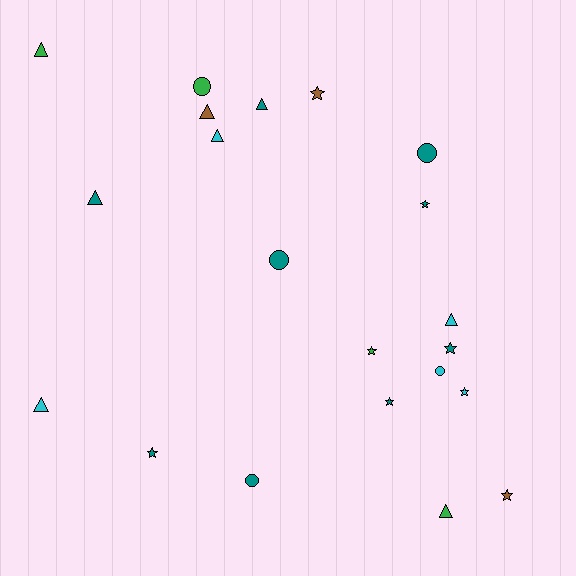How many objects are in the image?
There are 21 objects.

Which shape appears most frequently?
Triangle, with 8 objects.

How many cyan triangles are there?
There are 3 cyan triangles.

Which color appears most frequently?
Teal, with 9 objects.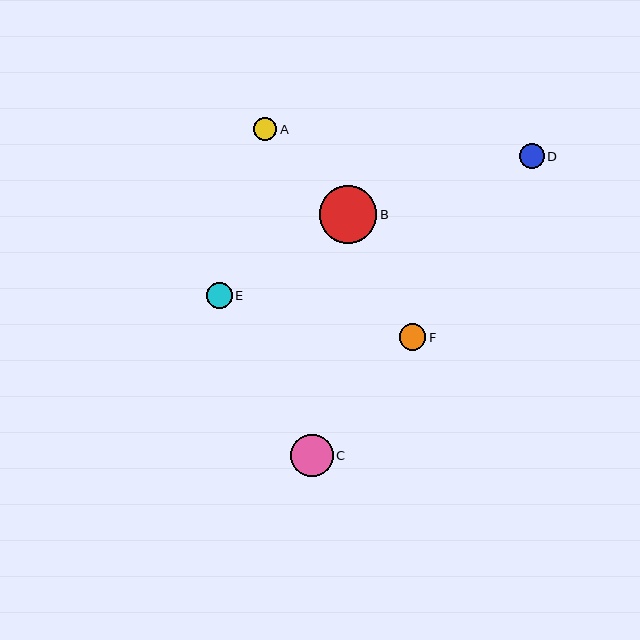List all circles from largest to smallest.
From largest to smallest: B, C, F, E, D, A.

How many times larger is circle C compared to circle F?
Circle C is approximately 1.6 times the size of circle F.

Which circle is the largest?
Circle B is the largest with a size of approximately 57 pixels.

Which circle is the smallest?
Circle A is the smallest with a size of approximately 23 pixels.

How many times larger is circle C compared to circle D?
Circle C is approximately 1.7 times the size of circle D.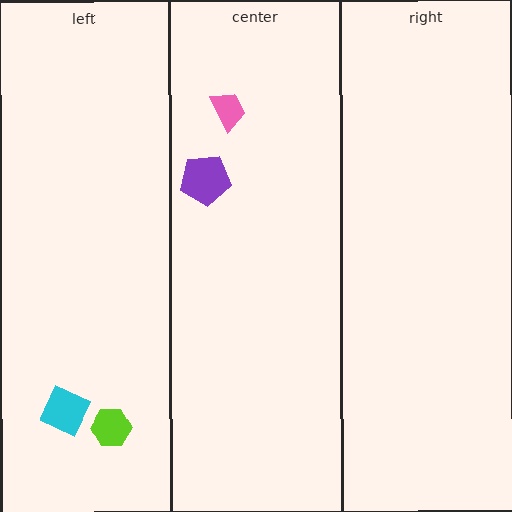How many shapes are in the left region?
2.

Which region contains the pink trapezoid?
The center region.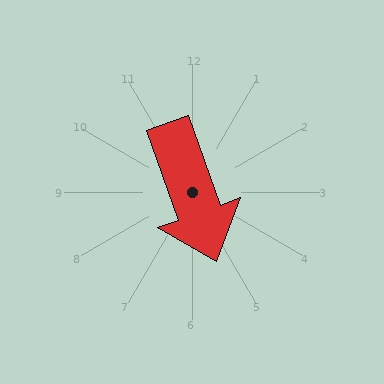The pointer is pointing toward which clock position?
Roughly 5 o'clock.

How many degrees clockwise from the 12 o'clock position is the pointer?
Approximately 160 degrees.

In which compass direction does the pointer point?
South.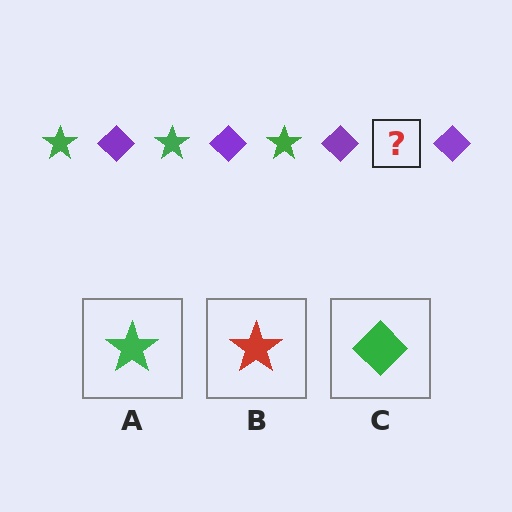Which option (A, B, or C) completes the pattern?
A.